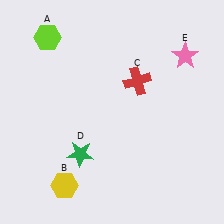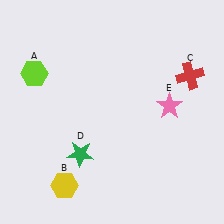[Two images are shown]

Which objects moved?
The objects that moved are: the lime hexagon (A), the red cross (C), the pink star (E).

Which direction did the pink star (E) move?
The pink star (E) moved down.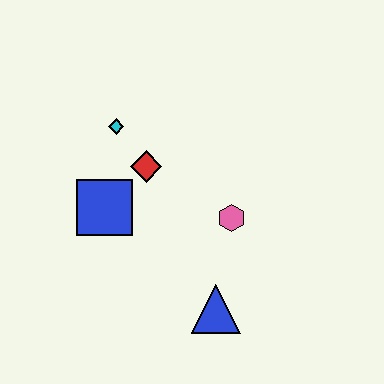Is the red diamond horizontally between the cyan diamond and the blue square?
No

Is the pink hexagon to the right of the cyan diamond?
Yes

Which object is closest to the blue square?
The red diamond is closest to the blue square.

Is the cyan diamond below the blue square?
No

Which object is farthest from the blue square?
The blue triangle is farthest from the blue square.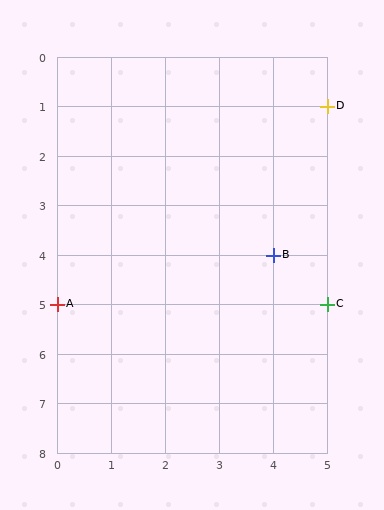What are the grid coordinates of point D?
Point D is at grid coordinates (5, 1).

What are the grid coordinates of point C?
Point C is at grid coordinates (5, 5).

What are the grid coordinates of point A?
Point A is at grid coordinates (0, 5).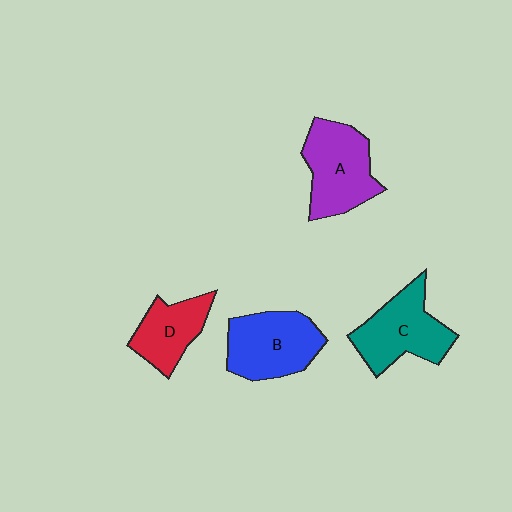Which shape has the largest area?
Shape A (purple).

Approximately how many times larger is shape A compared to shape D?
Approximately 1.4 times.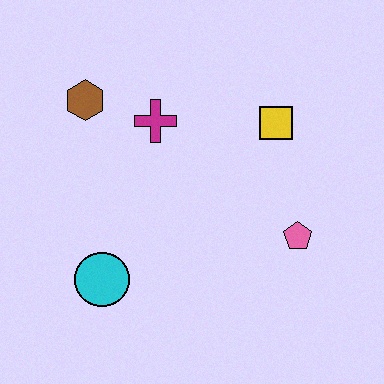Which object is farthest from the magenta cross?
The pink pentagon is farthest from the magenta cross.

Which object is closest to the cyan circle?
The magenta cross is closest to the cyan circle.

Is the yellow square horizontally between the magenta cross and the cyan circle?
No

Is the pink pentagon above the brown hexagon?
No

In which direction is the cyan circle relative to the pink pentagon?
The cyan circle is to the left of the pink pentagon.